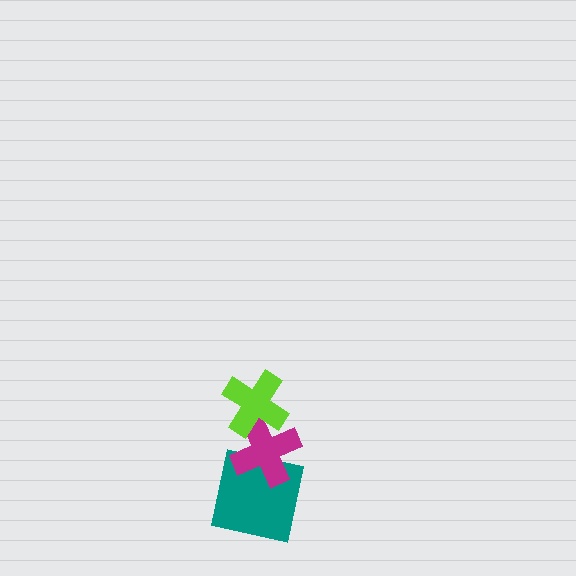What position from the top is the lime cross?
The lime cross is 1st from the top.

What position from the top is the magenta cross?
The magenta cross is 2nd from the top.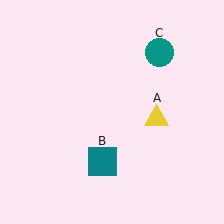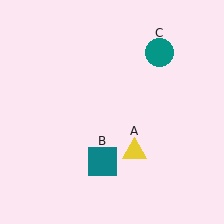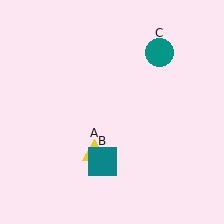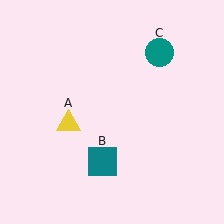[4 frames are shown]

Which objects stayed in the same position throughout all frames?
Teal square (object B) and teal circle (object C) remained stationary.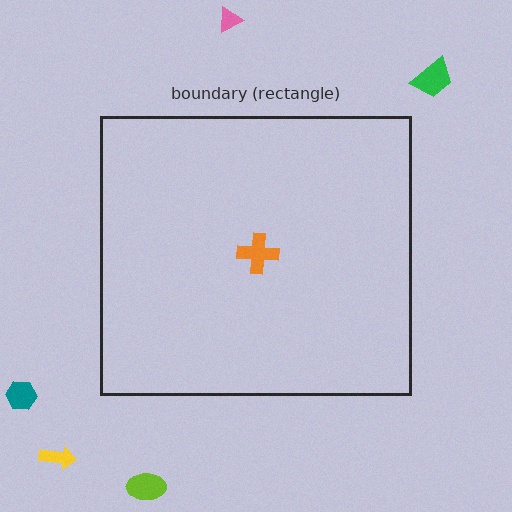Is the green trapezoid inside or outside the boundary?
Outside.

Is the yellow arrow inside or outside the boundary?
Outside.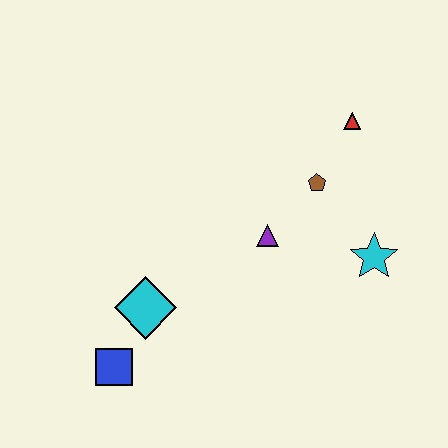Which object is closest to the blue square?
The cyan diamond is closest to the blue square.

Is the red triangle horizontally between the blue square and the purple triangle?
No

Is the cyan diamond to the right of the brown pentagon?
No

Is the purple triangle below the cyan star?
No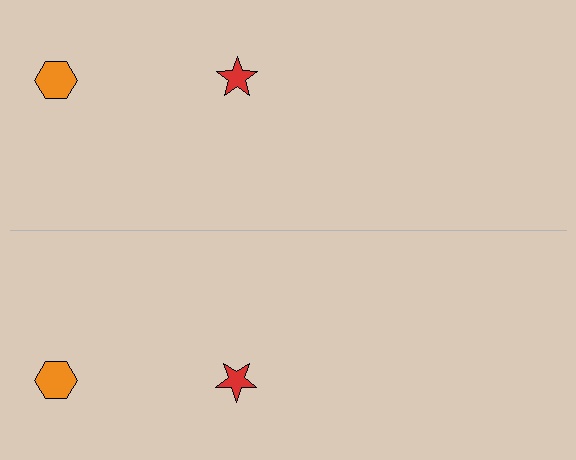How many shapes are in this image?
There are 4 shapes in this image.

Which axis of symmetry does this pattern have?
The pattern has a horizontal axis of symmetry running through the center of the image.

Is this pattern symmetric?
Yes, this pattern has bilateral (reflection) symmetry.